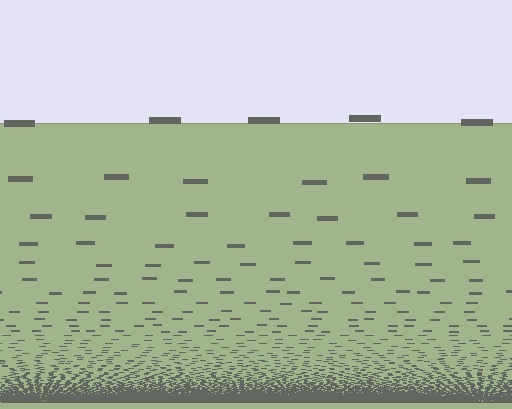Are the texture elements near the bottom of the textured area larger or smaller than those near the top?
Smaller. The gradient is inverted — elements near the bottom are smaller and denser.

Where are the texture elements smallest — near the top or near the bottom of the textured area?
Near the bottom.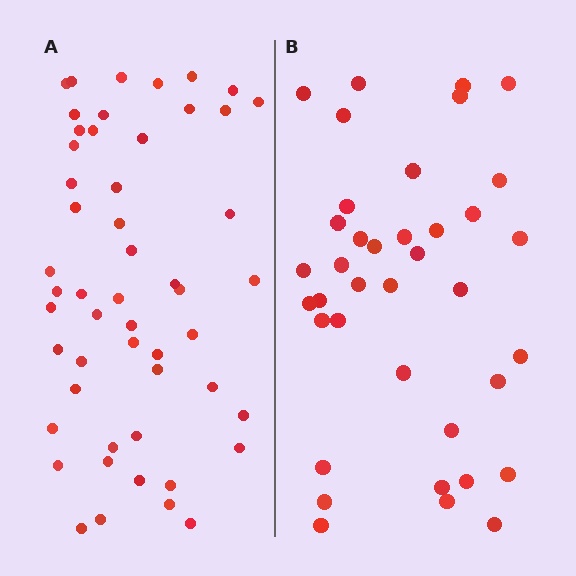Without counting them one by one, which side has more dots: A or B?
Region A (the left region) has more dots.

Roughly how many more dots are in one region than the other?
Region A has approximately 15 more dots than region B.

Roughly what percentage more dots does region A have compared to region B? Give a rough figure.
About 35% more.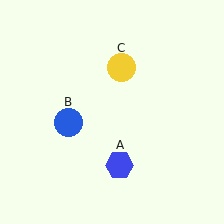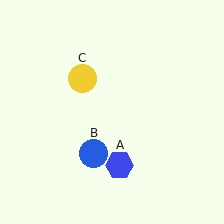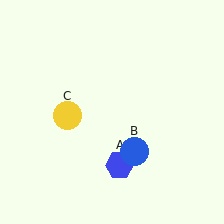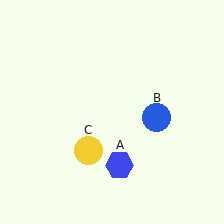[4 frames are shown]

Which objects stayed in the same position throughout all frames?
Blue hexagon (object A) remained stationary.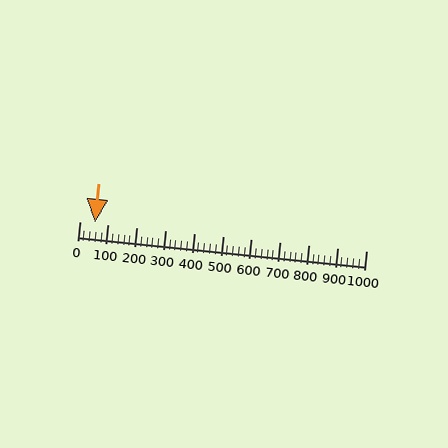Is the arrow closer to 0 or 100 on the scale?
The arrow is closer to 100.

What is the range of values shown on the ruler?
The ruler shows values from 0 to 1000.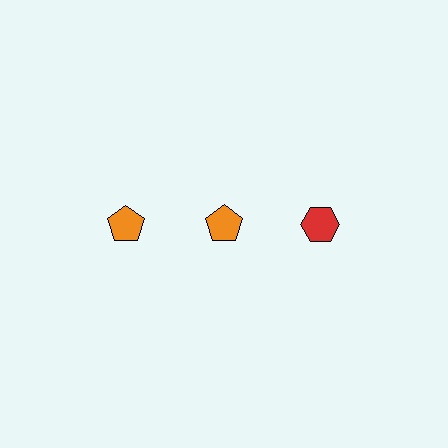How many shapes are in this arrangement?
There are 3 shapes arranged in a grid pattern.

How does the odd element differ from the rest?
It differs in both color (red instead of orange) and shape (hexagon instead of pentagon).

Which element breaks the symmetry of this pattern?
The red hexagon in the top row, center column breaks the symmetry. All other shapes are orange pentagons.